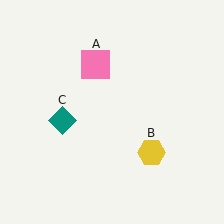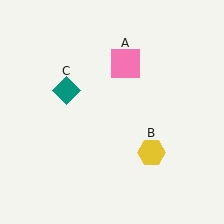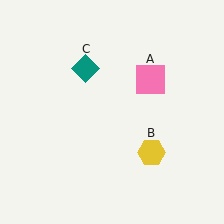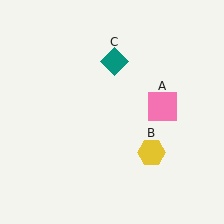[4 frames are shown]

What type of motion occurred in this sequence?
The pink square (object A), teal diamond (object C) rotated clockwise around the center of the scene.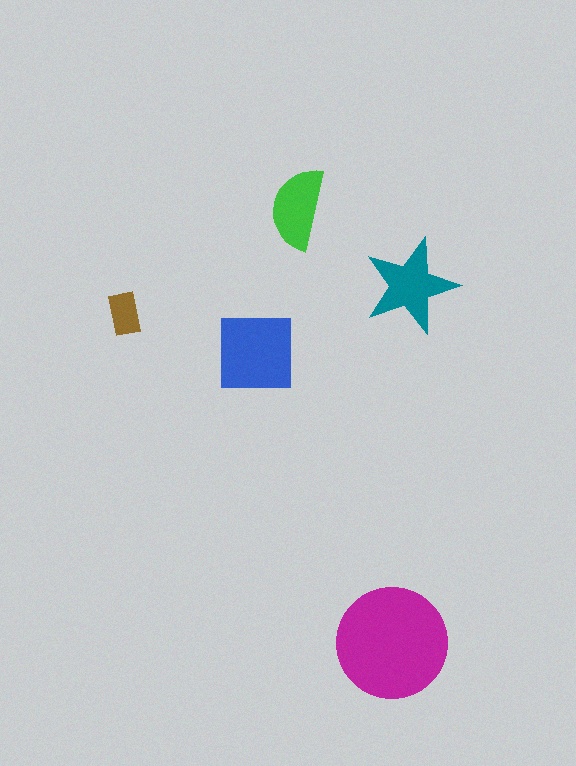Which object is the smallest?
The brown rectangle.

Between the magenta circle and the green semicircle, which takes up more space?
The magenta circle.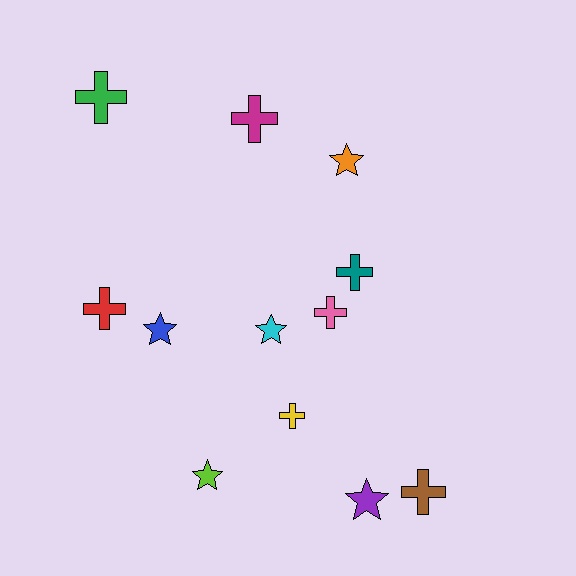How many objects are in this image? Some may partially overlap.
There are 12 objects.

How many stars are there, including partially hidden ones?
There are 5 stars.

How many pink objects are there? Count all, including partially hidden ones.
There is 1 pink object.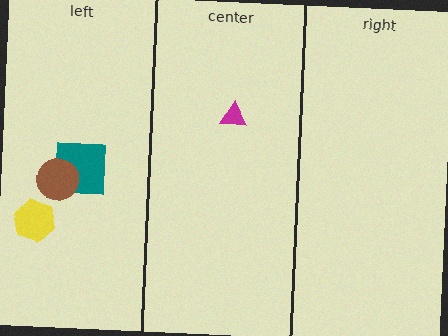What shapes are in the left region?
The teal square, the yellow hexagon, the brown circle.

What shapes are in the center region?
The magenta triangle.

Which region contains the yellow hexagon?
The left region.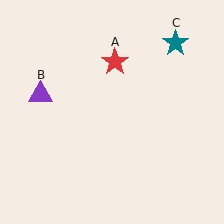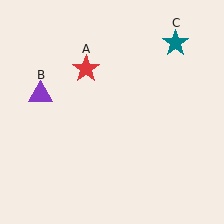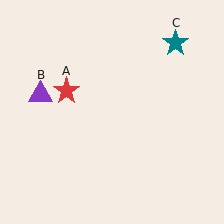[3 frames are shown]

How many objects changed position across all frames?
1 object changed position: red star (object A).